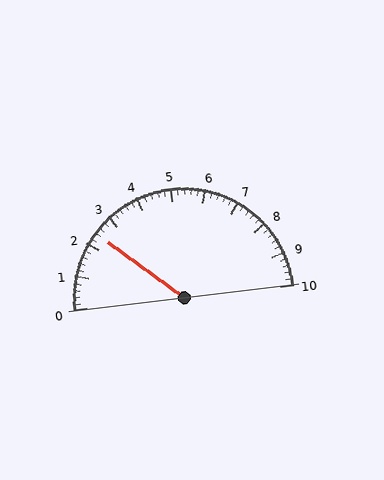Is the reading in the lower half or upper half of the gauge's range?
The reading is in the lower half of the range (0 to 10).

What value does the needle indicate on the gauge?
The needle indicates approximately 2.4.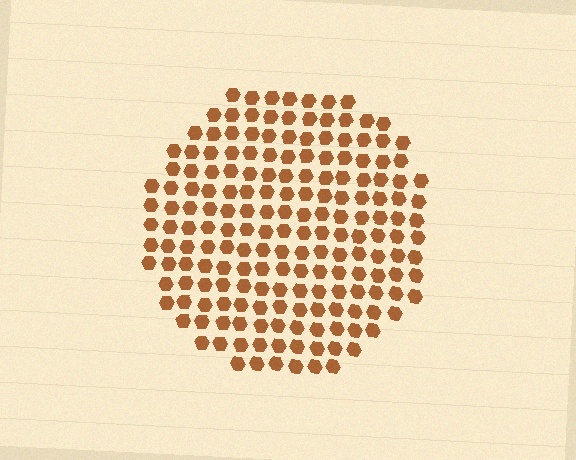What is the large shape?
The large shape is a circle.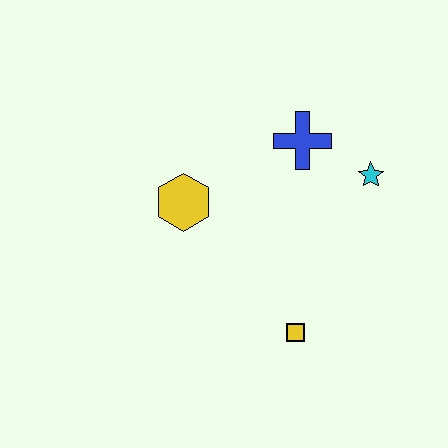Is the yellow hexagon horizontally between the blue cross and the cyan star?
No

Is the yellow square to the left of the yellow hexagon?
No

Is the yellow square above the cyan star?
No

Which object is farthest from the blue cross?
The yellow square is farthest from the blue cross.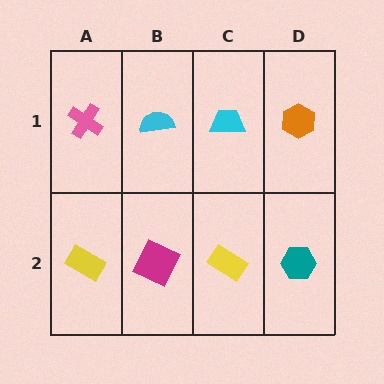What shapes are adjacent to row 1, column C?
A yellow rectangle (row 2, column C), a cyan semicircle (row 1, column B), an orange hexagon (row 1, column D).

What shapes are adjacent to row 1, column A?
A yellow rectangle (row 2, column A), a cyan semicircle (row 1, column B).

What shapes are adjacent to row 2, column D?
An orange hexagon (row 1, column D), a yellow rectangle (row 2, column C).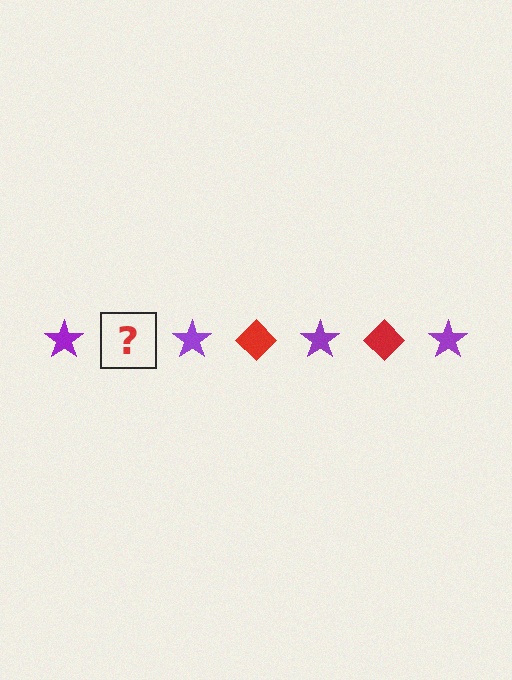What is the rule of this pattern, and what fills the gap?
The rule is that the pattern alternates between purple star and red diamond. The gap should be filled with a red diamond.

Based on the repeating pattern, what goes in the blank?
The blank should be a red diamond.